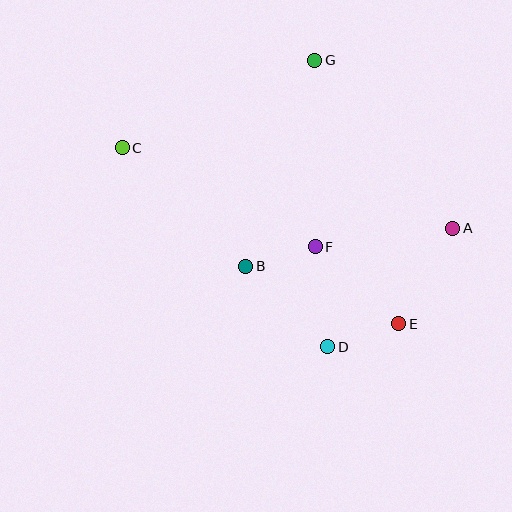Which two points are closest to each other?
Points B and F are closest to each other.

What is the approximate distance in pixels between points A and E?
The distance between A and E is approximately 109 pixels.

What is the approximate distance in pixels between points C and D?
The distance between C and D is approximately 286 pixels.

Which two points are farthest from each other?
Points A and C are farthest from each other.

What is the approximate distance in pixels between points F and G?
The distance between F and G is approximately 186 pixels.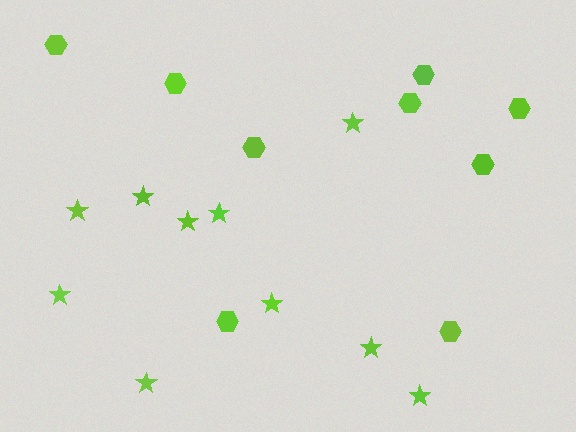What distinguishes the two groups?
There are 2 groups: one group of stars (10) and one group of hexagons (9).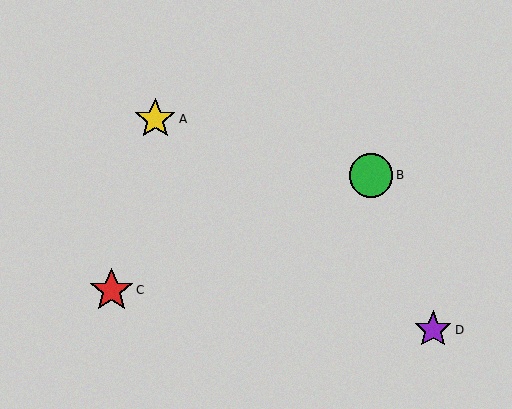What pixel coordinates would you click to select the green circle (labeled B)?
Click at (371, 175) to select the green circle B.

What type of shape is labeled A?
Shape A is a yellow star.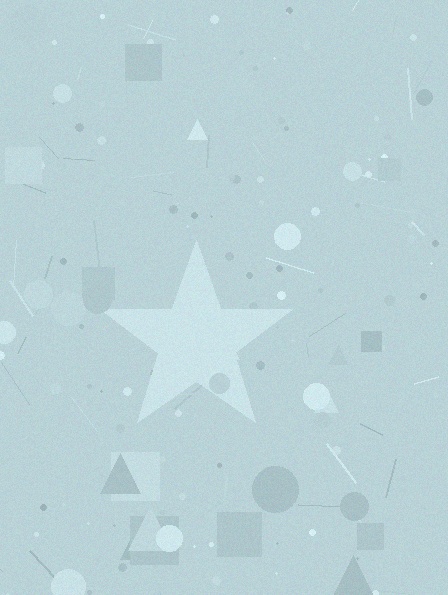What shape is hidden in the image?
A star is hidden in the image.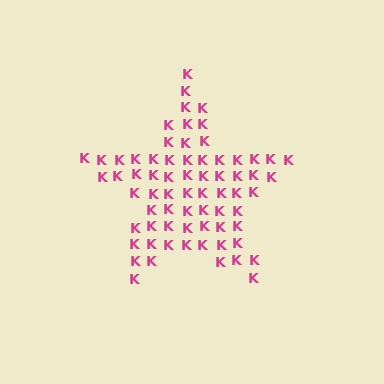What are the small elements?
The small elements are letter K's.